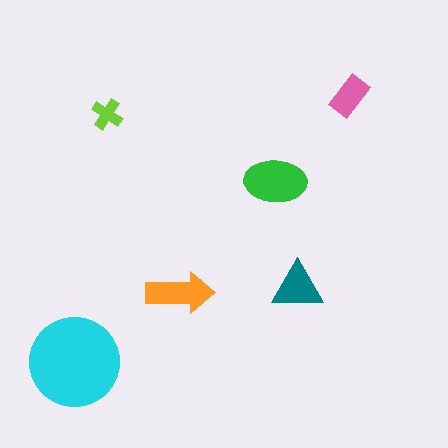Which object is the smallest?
The lime cross.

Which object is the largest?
The cyan circle.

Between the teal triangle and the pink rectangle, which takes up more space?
The teal triangle.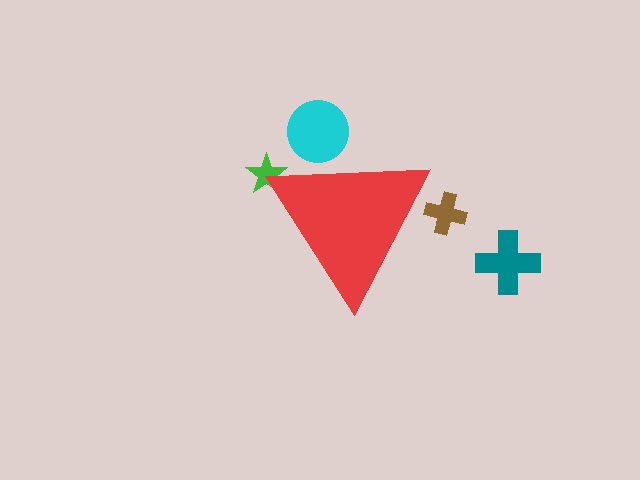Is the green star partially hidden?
Yes, the green star is partially hidden behind the red triangle.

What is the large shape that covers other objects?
A red triangle.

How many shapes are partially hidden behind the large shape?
3 shapes are partially hidden.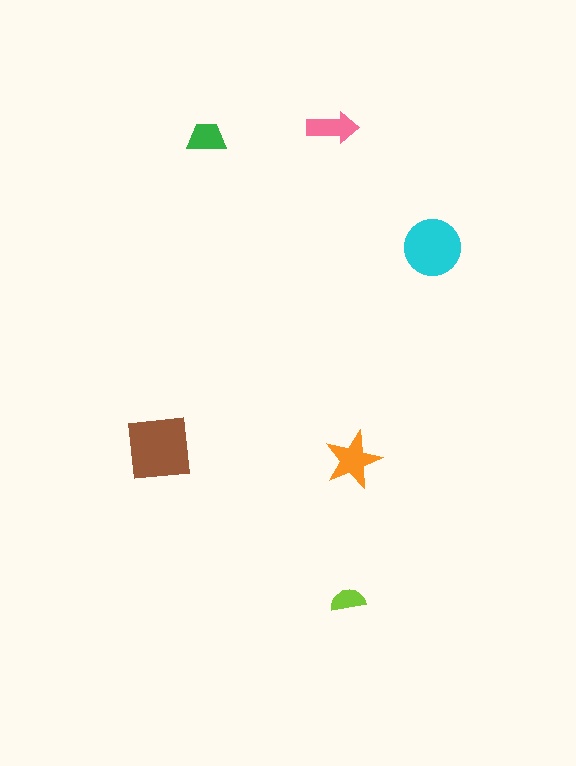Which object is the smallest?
The lime semicircle.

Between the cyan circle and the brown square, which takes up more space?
The brown square.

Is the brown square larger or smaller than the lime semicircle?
Larger.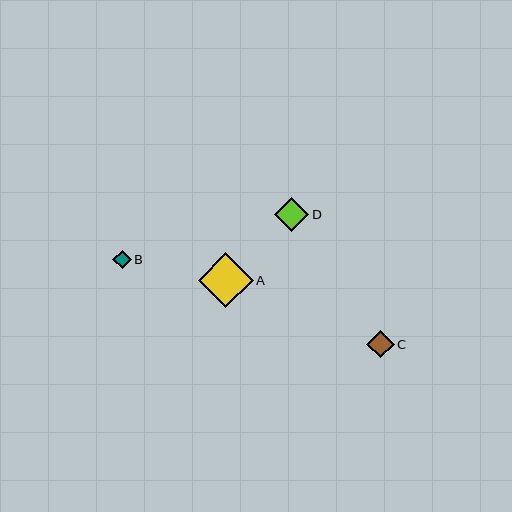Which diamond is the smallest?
Diamond B is the smallest with a size of approximately 18 pixels.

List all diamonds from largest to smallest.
From largest to smallest: A, D, C, B.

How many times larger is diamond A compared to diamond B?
Diamond A is approximately 3.0 times the size of diamond B.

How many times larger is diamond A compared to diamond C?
Diamond A is approximately 2.0 times the size of diamond C.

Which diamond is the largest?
Diamond A is the largest with a size of approximately 55 pixels.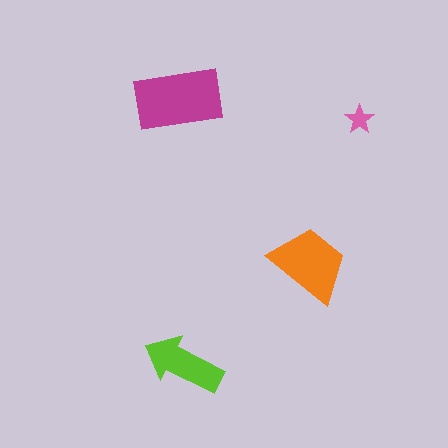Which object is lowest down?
The lime arrow is bottommost.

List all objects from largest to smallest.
The magenta rectangle, the orange trapezoid, the lime arrow, the pink star.